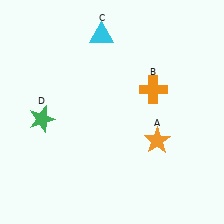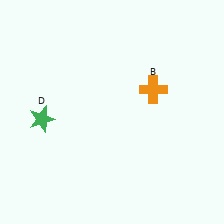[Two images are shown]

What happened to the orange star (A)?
The orange star (A) was removed in Image 2. It was in the bottom-right area of Image 1.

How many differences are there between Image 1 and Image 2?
There are 2 differences between the two images.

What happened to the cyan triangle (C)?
The cyan triangle (C) was removed in Image 2. It was in the top-left area of Image 1.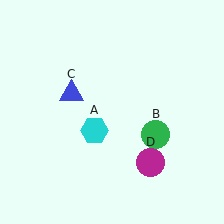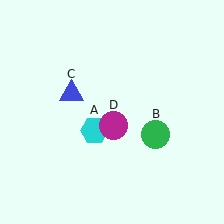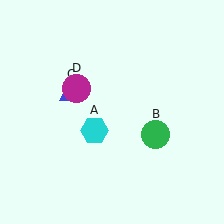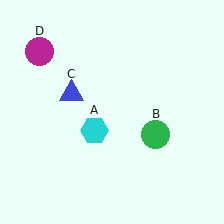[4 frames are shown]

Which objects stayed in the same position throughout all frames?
Cyan hexagon (object A) and green circle (object B) and blue triangle (object C) remained stationary.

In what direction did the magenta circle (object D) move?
The magenta circle (object D) moved up and to the left.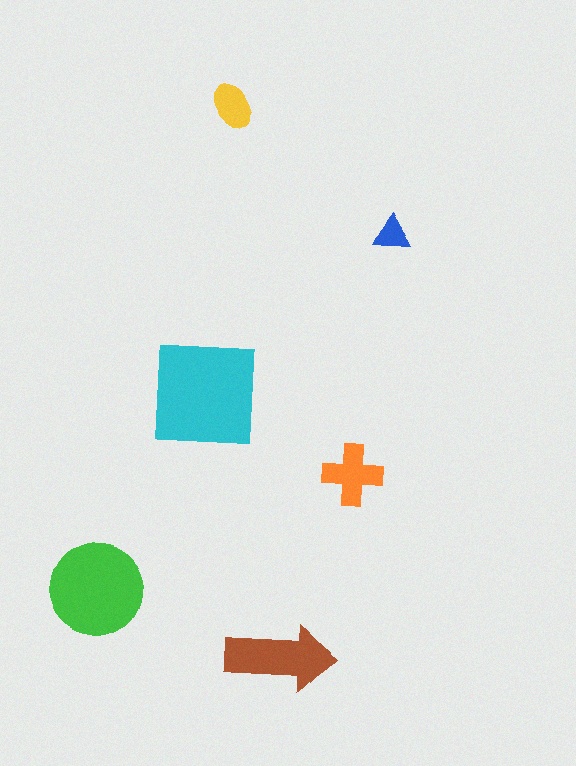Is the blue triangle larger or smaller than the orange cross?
Smaller.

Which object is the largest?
The cyan square.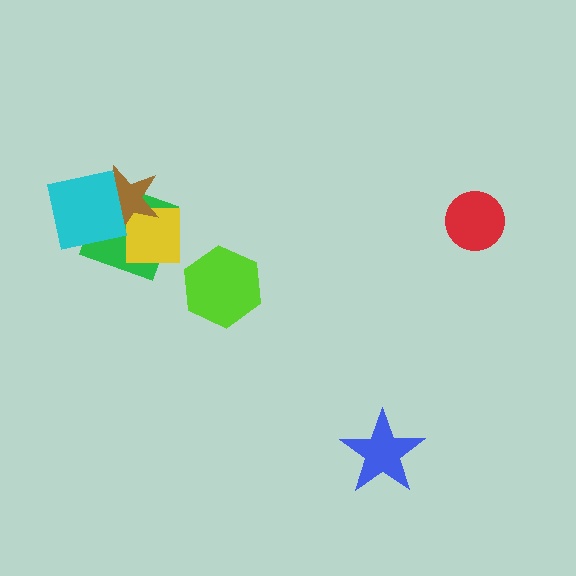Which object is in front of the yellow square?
The brown star is in front of the yellow square.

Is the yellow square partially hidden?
Yes, it is partially covered by another shape.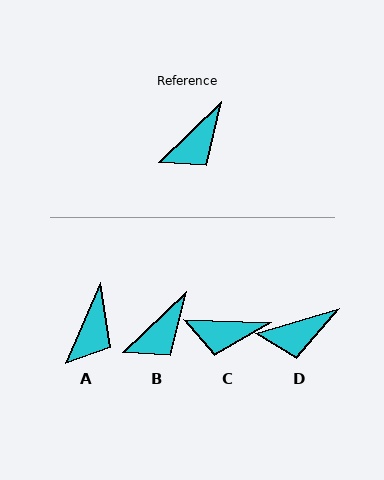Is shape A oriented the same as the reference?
No, it is off by about 23 degrees.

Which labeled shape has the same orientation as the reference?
B.